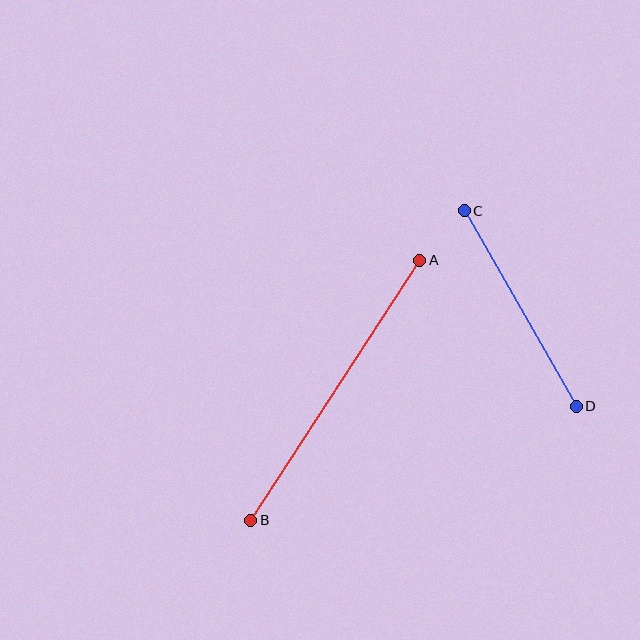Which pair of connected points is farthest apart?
Points A and B are farthest apart.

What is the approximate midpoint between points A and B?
The midpoint is at approximately (335, 390) pixels.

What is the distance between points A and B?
The distance is approximately 310 pixels.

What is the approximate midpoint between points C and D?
The midpoint is at approximately (520, 309) pixels.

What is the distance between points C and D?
The distance is approximately 226 pixels.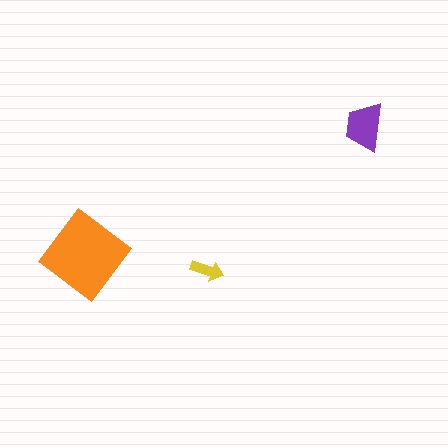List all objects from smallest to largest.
The yellow arrow, the purple trapezoid, the orange diamond.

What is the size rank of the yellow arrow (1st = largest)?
3rd.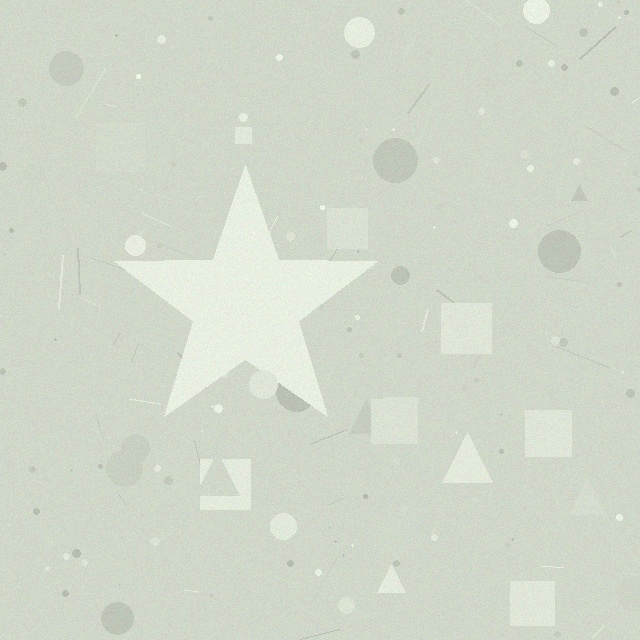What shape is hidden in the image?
A star is hidden in the image.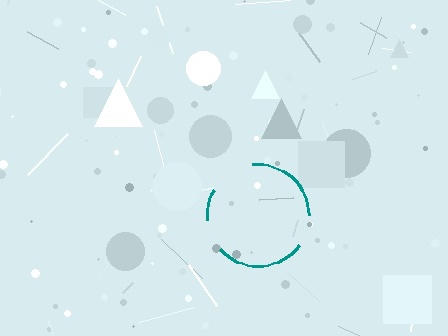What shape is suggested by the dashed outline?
The dashed outline suggests a circle.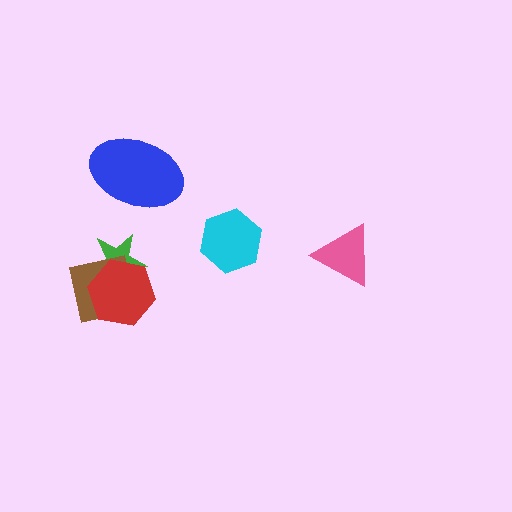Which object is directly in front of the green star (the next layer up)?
The brown square is directly in front of the green star.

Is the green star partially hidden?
Yes, it is partially covered by another shape.